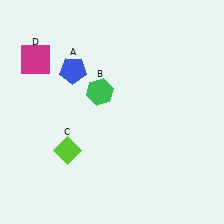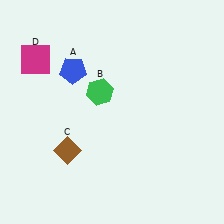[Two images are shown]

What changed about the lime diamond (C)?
In Image 1, C is lime. In Image 2, it changed to brown.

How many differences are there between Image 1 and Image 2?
There is 1 difference between the two images.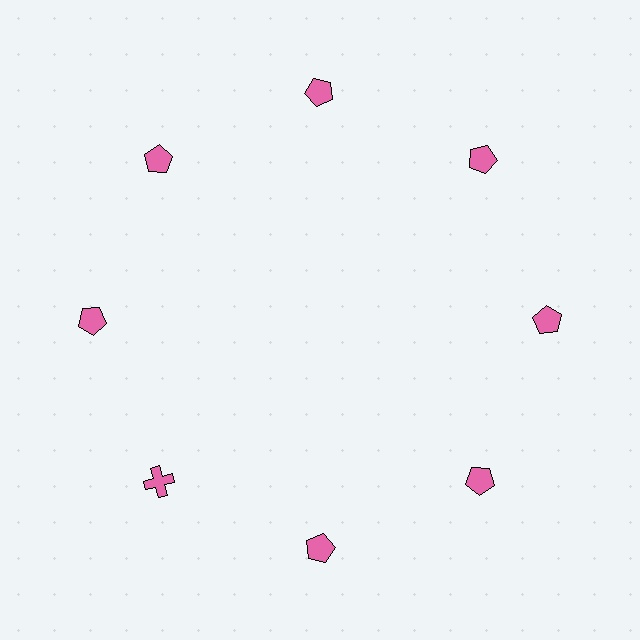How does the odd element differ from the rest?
It has a different shape: cross instead of pentagon.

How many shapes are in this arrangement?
There are 8 shapes arranged in a ring pattern.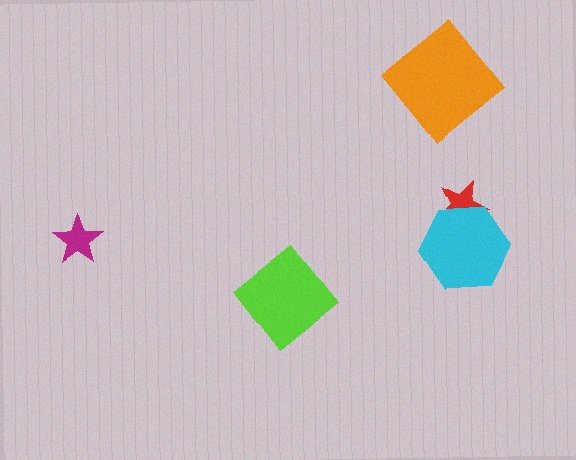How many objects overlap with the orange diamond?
0 objects overlap with the orange diamond.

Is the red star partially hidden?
Yes, it is partially covered by another shape.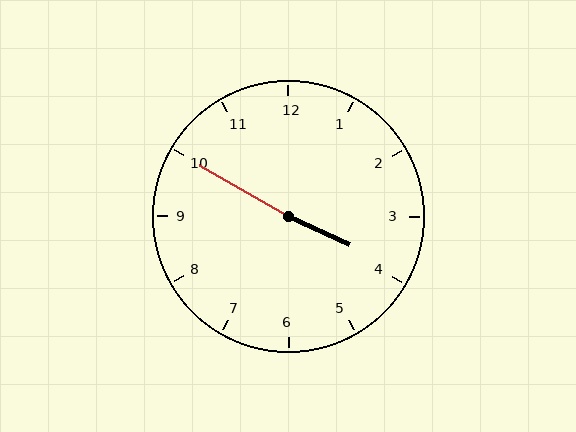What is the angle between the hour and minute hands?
Approximately 175 degrees.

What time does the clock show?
3:50.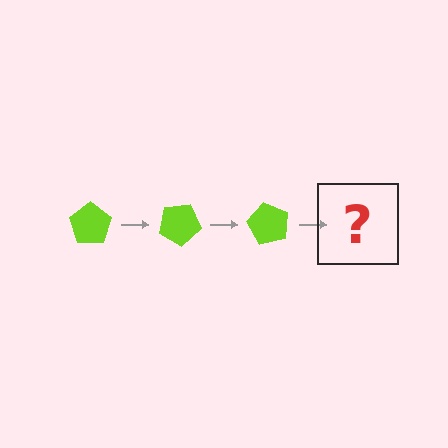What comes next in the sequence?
The next element should be a lime pentagon rotated 90 degrees.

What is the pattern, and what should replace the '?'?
The pattern is that the pentagon rotates 30 degrees each step. The '?' should be a lime pentagon rotated 90 degrees.